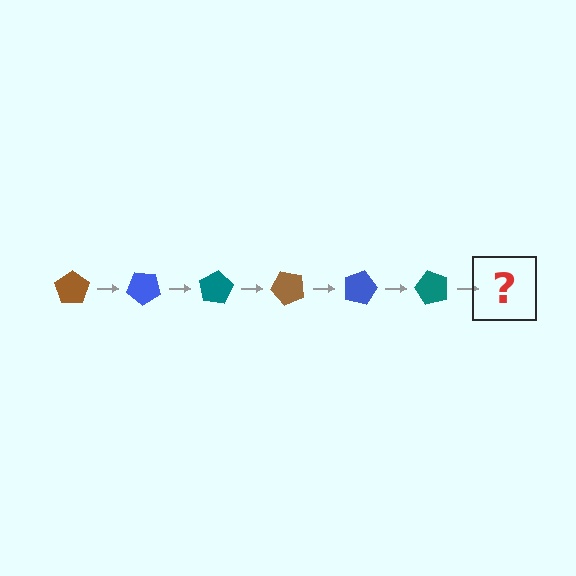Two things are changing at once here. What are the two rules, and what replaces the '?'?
The two rules are that it rotates 40 degrees each step and the color cycles through brown, blue, and teal. The '?' should be a brown pentagon, rotated 240 degrees from the start.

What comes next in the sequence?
The next element should be a brown pentagon, rotated 240 degrees from the start.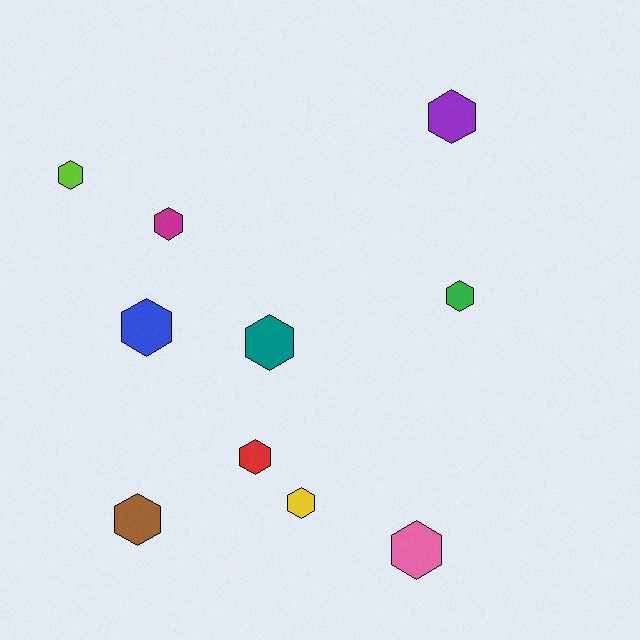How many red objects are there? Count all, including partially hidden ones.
There is 1 red object.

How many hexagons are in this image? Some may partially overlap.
There are 10 hexagons.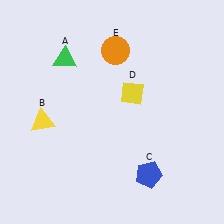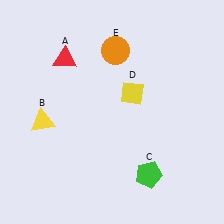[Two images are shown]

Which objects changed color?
A changed from green to red. C changed from blue to green.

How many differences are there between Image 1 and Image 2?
There are 2 differences between the two images.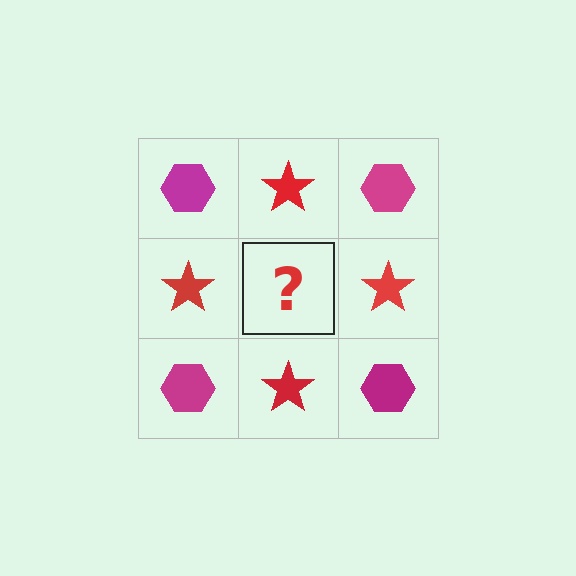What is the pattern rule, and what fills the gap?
The rule is that it alternates magenta hexagon and red star in a checkerboard pattern. The gap should be filled with a magenta hexagon.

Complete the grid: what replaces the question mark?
The question mark should be replaced with a magenta hexagon.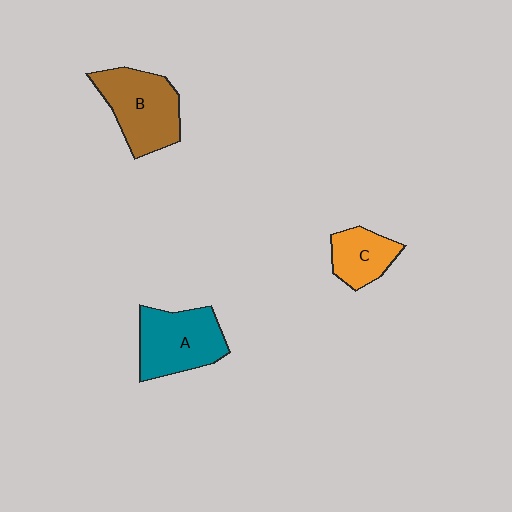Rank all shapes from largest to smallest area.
From largest to smallest: B (brown), A (teal), C (orange).